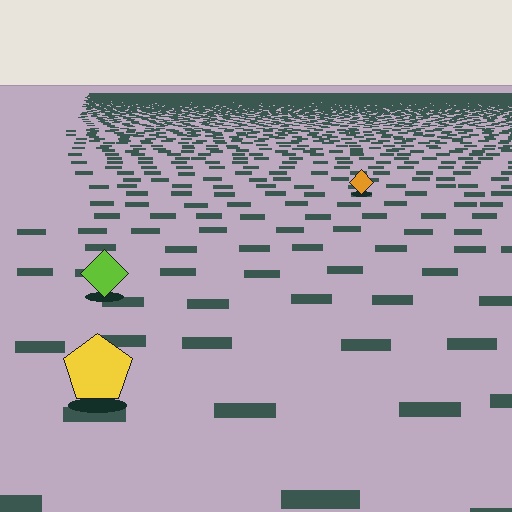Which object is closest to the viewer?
The yellow pentagon is closest. The texture marks near it are larger and more spread out.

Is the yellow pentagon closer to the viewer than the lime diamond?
Yes. The yellow pentagon is closer — you can tell from the texture gradient: the ground texture is coarser near it.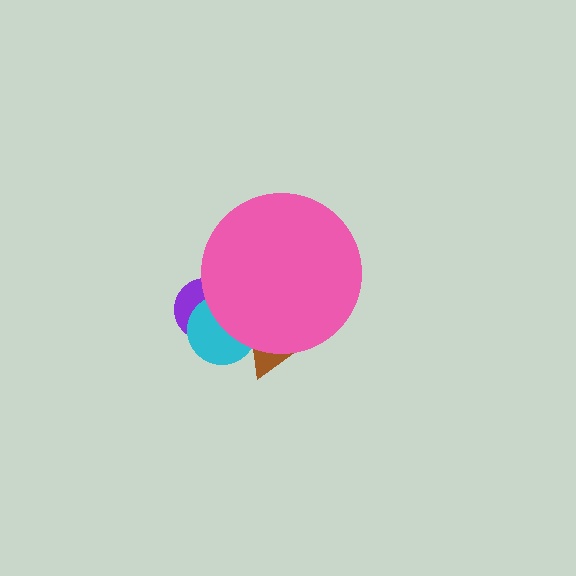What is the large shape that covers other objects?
A pink circle.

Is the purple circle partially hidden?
Yes, the purple circle is partially hidden behind the pink circle.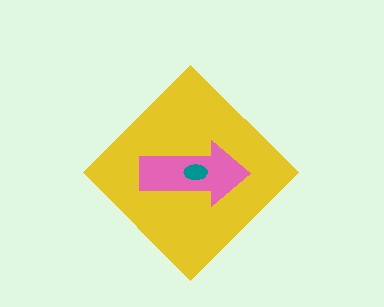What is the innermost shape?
The teal ellipse.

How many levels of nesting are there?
3.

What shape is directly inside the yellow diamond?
The pink arrow.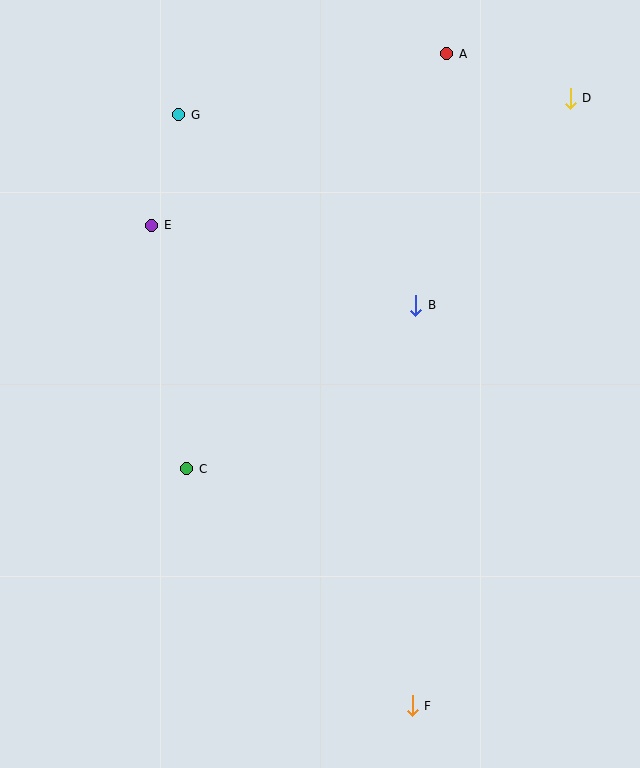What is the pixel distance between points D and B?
The distance between D and B is 258 pixels.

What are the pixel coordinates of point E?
Point E is at (152, 226).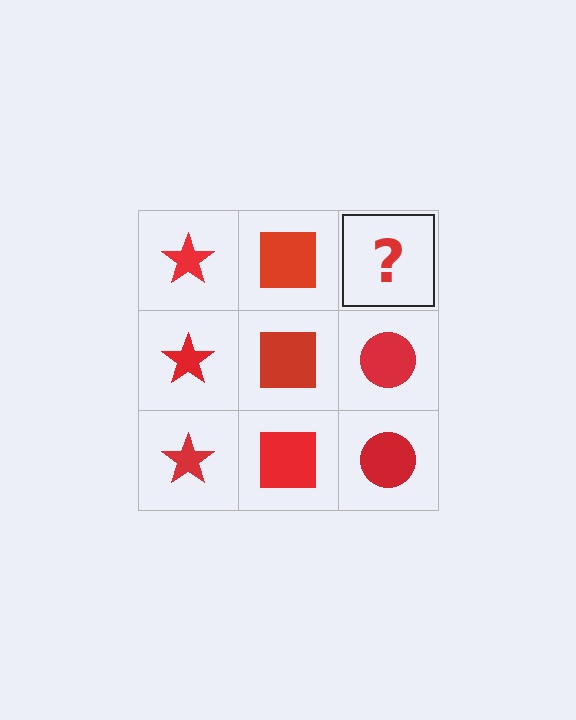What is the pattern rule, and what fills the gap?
The rule is that each column has a consistent shape. The gap should be filled with a red circle.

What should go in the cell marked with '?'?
The missing cell should contain a red circle.